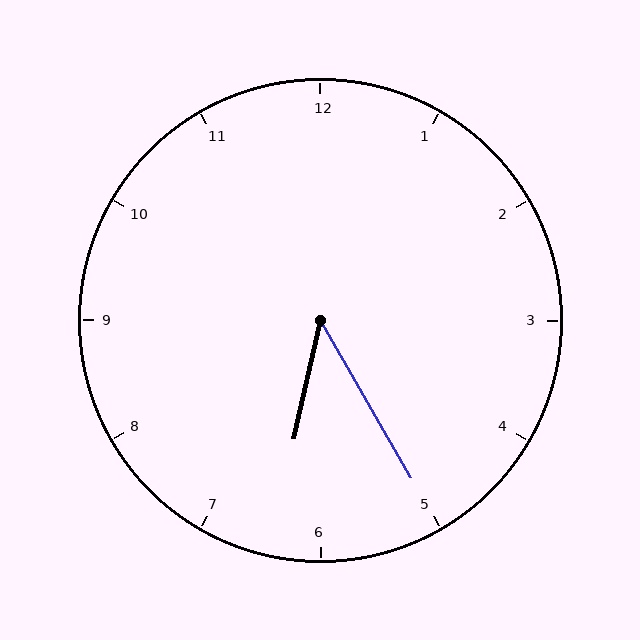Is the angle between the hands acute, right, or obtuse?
It is acute.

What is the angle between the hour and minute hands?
Approximately 42 degrees.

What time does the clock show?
6:25.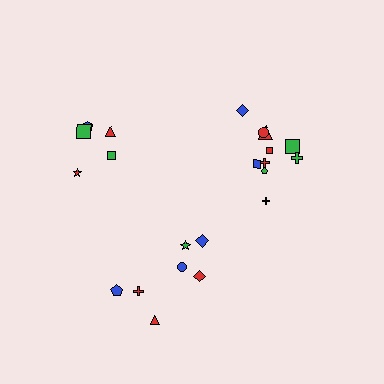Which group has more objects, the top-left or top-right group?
The top-right group.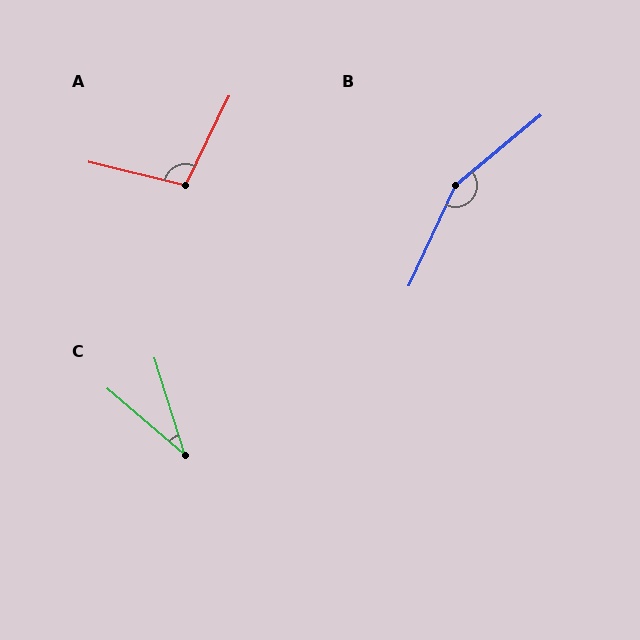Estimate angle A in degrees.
Approximately 102 degrees.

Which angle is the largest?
B, at approximately 155 degrees.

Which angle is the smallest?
C, at approximately 32 degrees.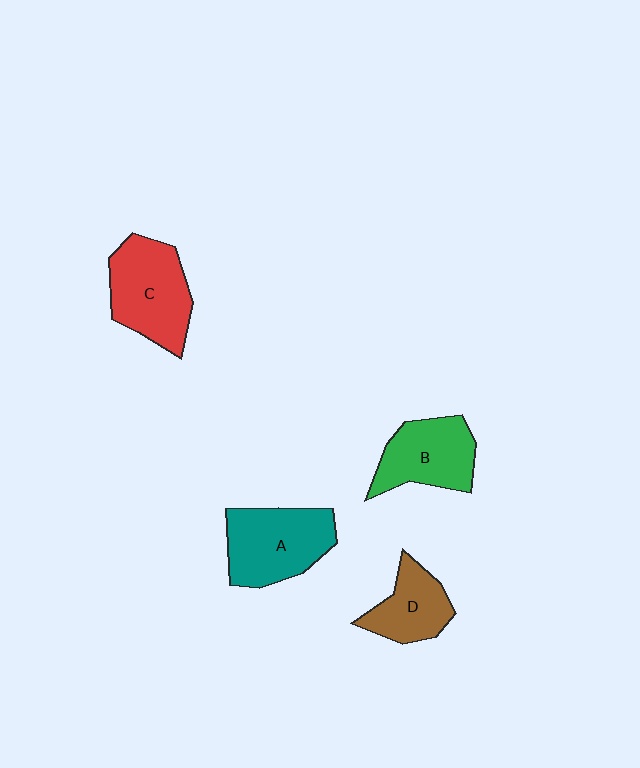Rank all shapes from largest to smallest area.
From largest to smallest: C (red), A (teal), B (green), D (brown).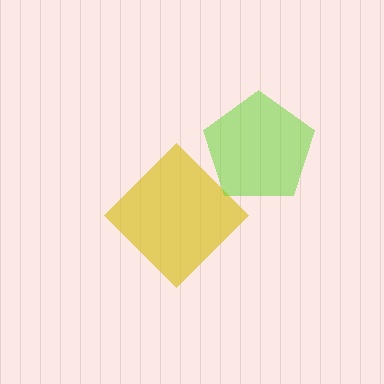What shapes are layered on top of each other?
The layered shapes are: a yellow diamond, a lime pentagon.